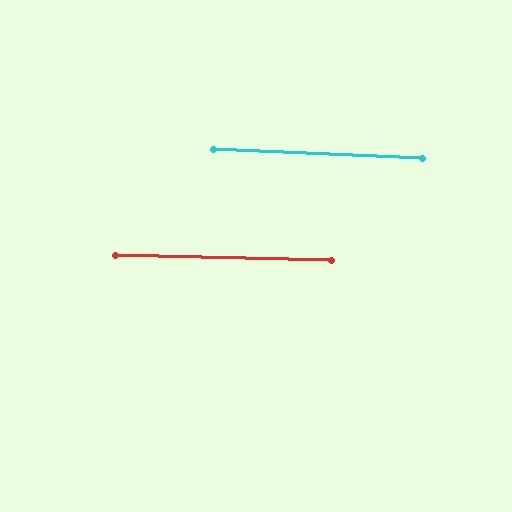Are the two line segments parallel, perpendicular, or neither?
Parallel — their directions differ by only 0.8°.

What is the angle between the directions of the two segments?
Approximately 1 degree.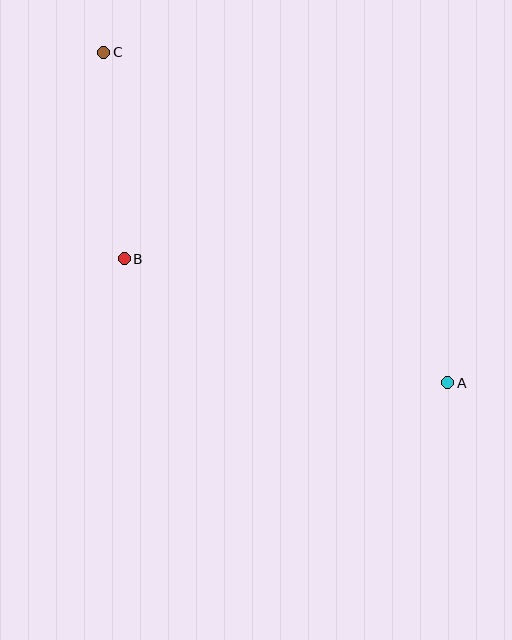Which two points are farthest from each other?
Points A and C are farthest from each other.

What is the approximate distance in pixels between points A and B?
The distance between A and B is approximately 347 pixels.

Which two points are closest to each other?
Points B and C are closest to each other.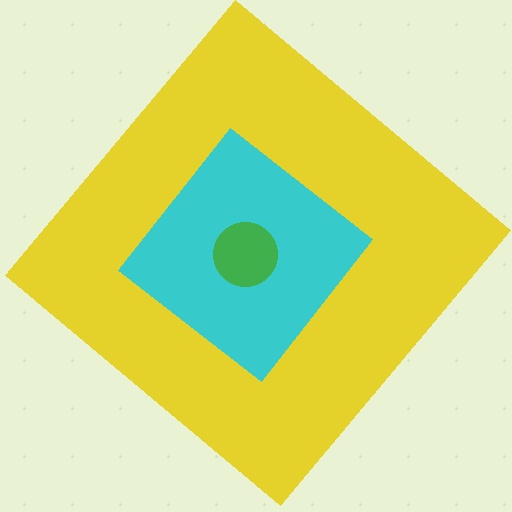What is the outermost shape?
The yellow diamond.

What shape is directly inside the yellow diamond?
The cyan diamond.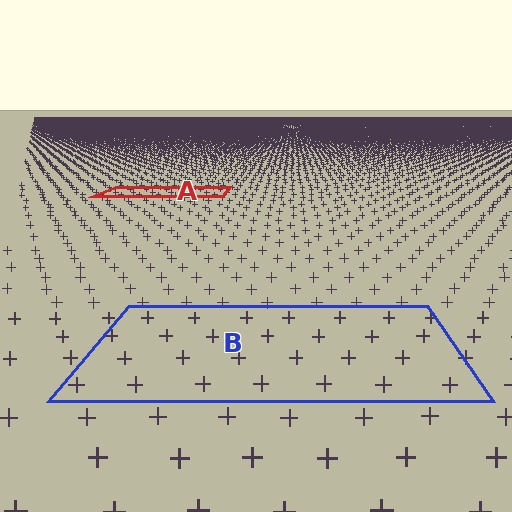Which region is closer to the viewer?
Region B is closer. The texture elements there are larger and more spread out.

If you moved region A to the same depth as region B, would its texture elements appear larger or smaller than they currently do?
They would appear larger. At a closer depth, the same texture elements are projected at a bigger on-screen size.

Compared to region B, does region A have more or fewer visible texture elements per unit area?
Region A has more texture elements per unit area — they are packed more densely because it is farther away.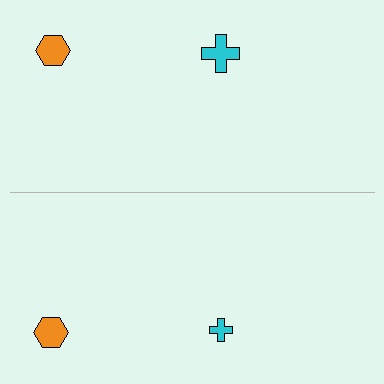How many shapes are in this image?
There are 4 shapes in this image.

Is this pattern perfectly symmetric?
No, the pattern is not perfectly symmetric. The cyan cross on the bottom side has a different size than its mirror counterpart.